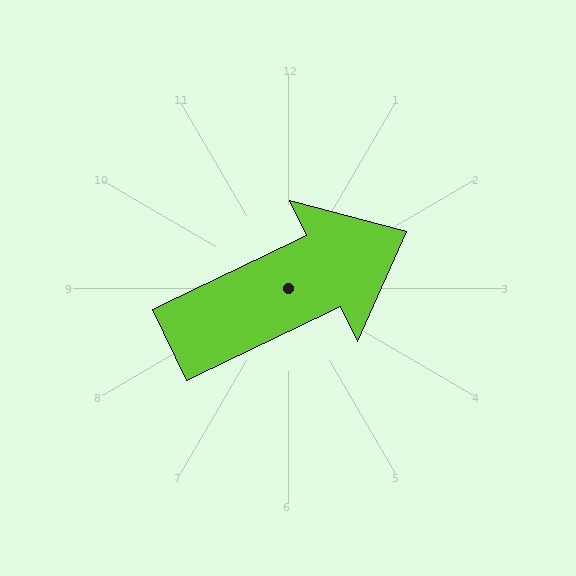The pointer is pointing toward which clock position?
Roughly 2 o'clock.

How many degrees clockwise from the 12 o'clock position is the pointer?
Approximately 64 degrees.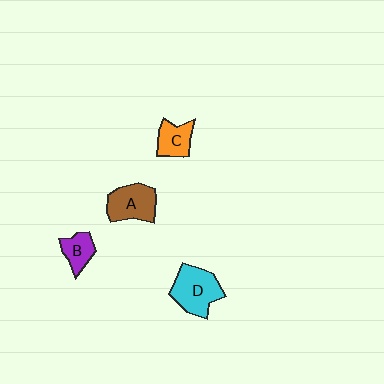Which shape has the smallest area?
Shape B (purple).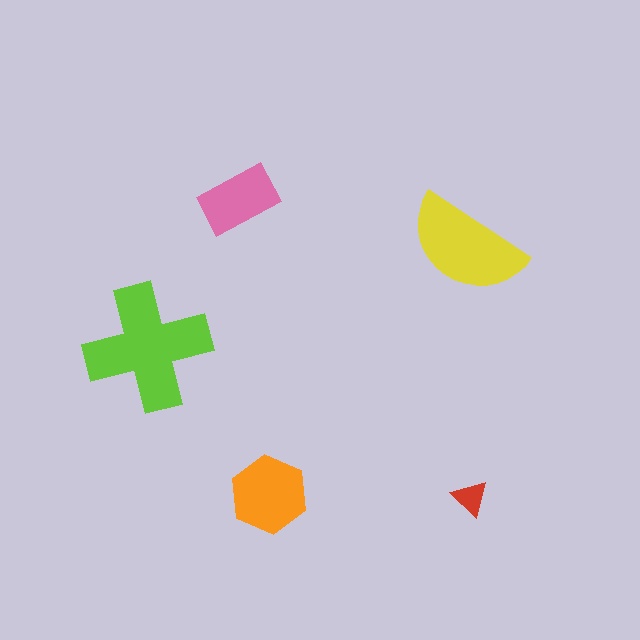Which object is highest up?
The pink rectangle is topmost.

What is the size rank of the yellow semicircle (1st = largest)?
2nd.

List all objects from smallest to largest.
The red triangle, the pink rectangle, the orange hexagon, the yellow semicircle, the lime cross.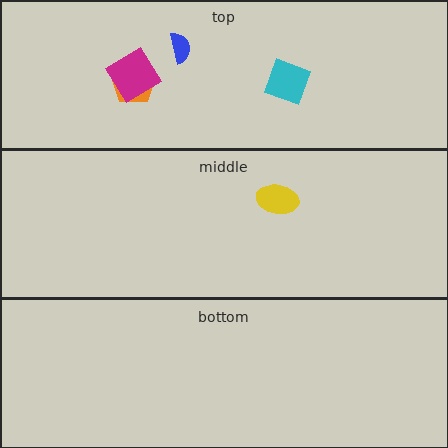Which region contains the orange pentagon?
The top region.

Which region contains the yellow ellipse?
The middle region.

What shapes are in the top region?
The orange pentagon, the blue semicircle, the cyan diamond, the magenta diamond.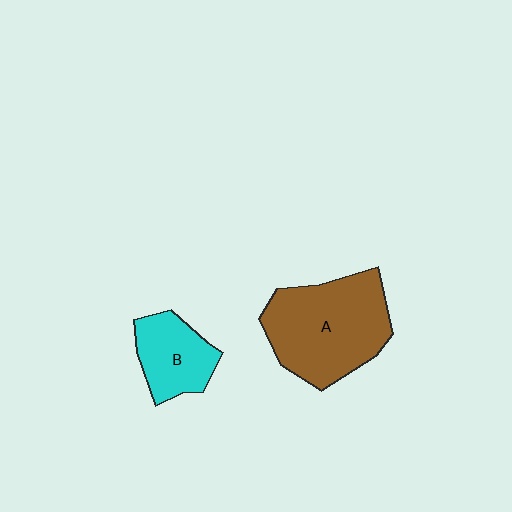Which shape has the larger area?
Shape A (brown).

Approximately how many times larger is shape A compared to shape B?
Approximately 2.0 times.